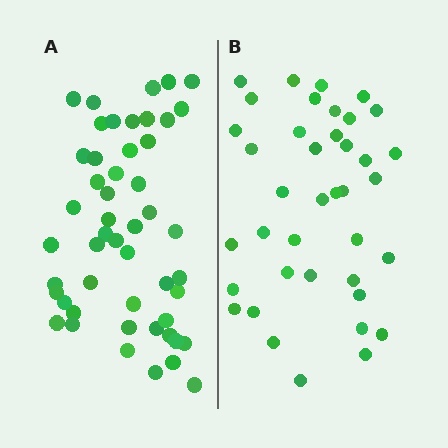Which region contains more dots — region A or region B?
Region A (the left region) has more dots.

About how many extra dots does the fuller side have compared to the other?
Region A has roughly 12 or so more dots than region B.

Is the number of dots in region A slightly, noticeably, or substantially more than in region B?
Region A has noticeably more, but not dramatically so. The ratio is roughly 1.3 to 1.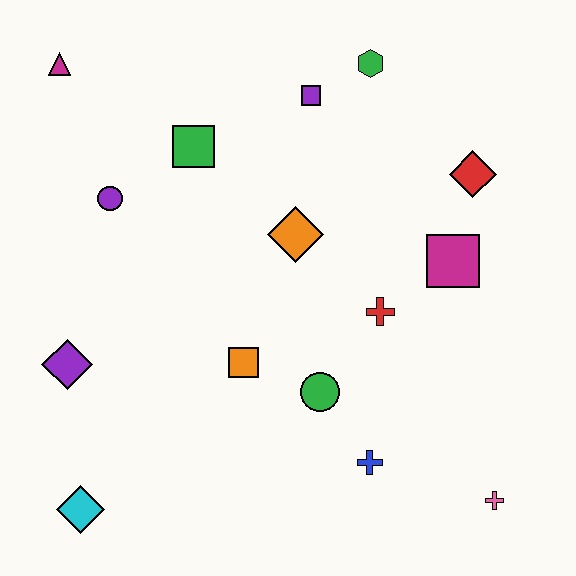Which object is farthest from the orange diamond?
The cyan diamond is farthest from the orange diamond.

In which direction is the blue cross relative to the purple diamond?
The blue cross is to the right of the purple diamond.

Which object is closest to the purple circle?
The green square is closest to the purple circle.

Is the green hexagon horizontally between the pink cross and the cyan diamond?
Yes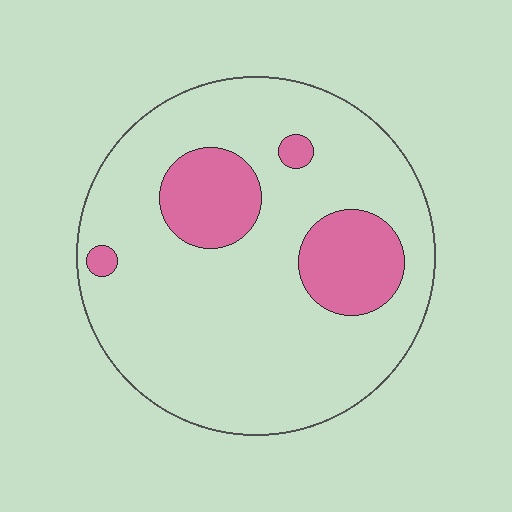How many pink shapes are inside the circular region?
4.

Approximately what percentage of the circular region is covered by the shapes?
Approximately 20%.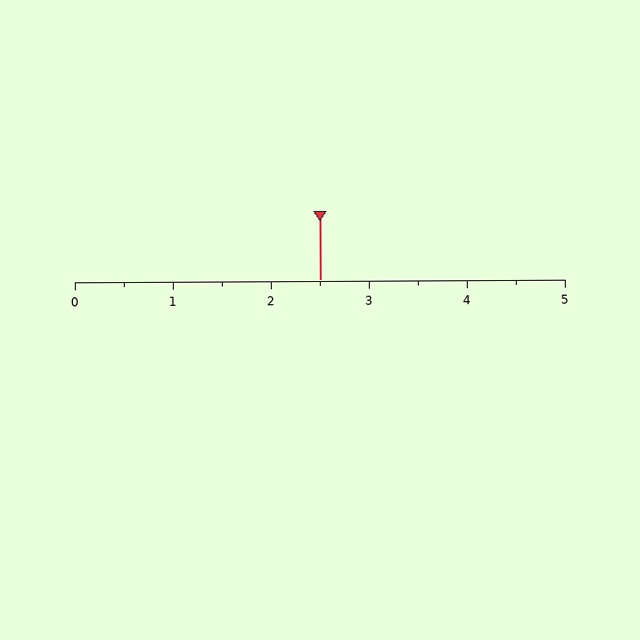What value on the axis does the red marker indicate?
The marker indicates approximately 2.5.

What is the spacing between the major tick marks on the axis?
The major ticks are spaced 1 apart.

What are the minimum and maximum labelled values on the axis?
The axis runs from 0 to 5.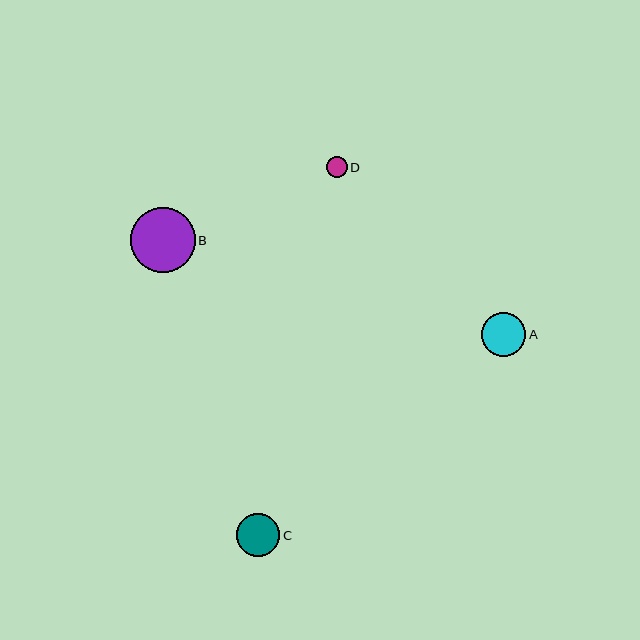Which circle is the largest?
Circle B is the largest with a size of approximately 65 pixels.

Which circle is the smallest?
Circle D is the smallest with a size of approximately 21 pixels.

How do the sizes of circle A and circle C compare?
Circle A and circle C are approximately the same size.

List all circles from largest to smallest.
From largest to smallest: B, A, C, D.